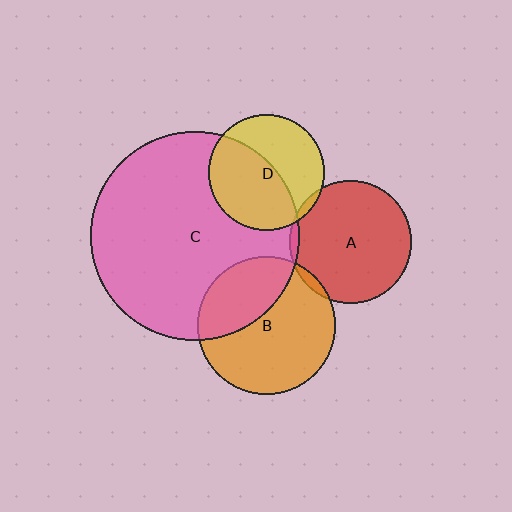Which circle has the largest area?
Circle C (pink).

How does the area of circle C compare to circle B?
Approximately 2.3 times.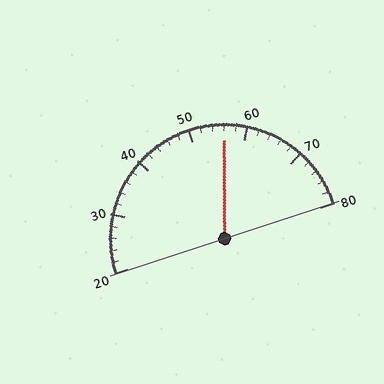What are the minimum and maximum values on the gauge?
The gauge ranges from 20 to 80.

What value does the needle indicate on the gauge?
The needle indicates approximately 56.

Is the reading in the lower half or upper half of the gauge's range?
The reading is in the upper half of the range (20 to 80).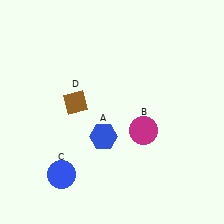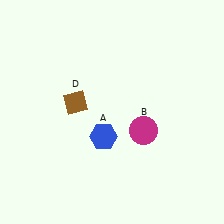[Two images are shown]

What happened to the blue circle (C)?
The blue circle (C) was removed in Image 2. It was in the bottom-left area of Image 1.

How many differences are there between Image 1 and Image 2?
There is 1 difference between the two images.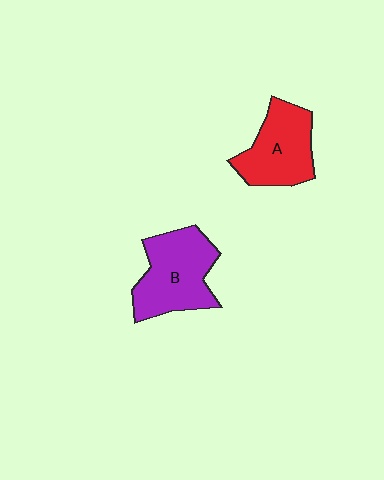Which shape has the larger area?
Shape B (purple).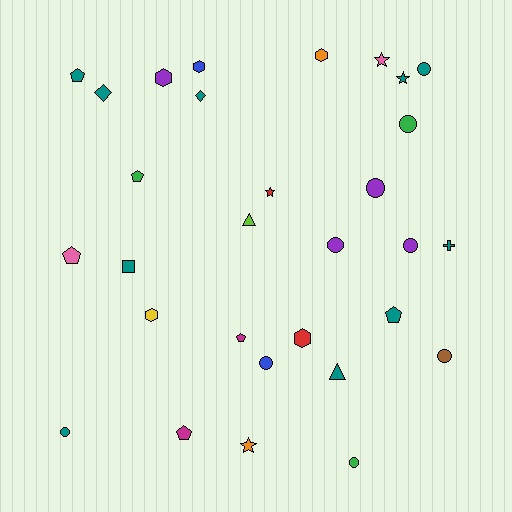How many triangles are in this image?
There are 2 triangles.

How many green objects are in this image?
There are 3 green objects.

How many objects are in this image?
There are 30 objects.